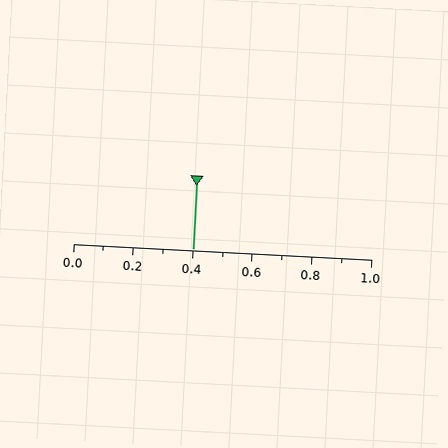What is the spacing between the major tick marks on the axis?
The major ticks are spaced 0.2 apart.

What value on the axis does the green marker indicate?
The marker indicates approximately 0.4.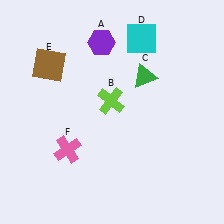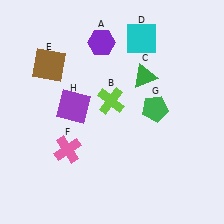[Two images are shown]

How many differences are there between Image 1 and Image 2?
There are 2 differences between the two images.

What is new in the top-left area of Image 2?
A purple square (H) was added in the top-left area of Image 2.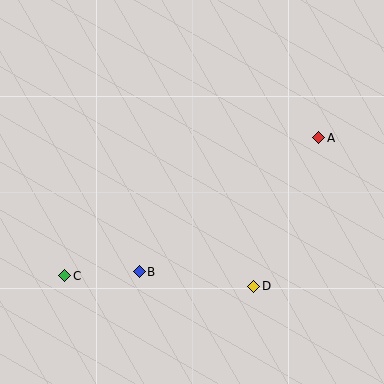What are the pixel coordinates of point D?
Point D is at (254, 286).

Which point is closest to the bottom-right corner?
Point D is closest to the bottom-right corner.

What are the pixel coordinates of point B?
Point B is at (139, 272).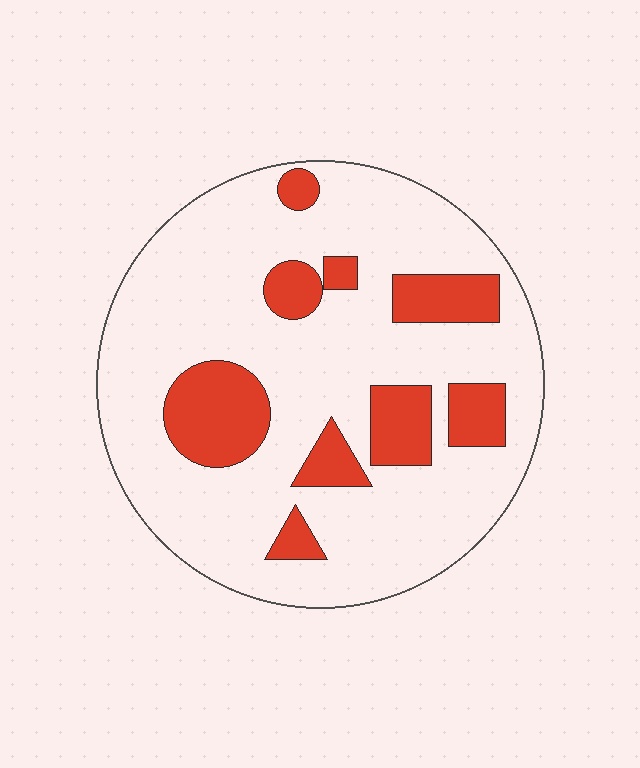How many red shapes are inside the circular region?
9.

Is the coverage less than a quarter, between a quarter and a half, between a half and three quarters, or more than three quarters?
Less than a quarter.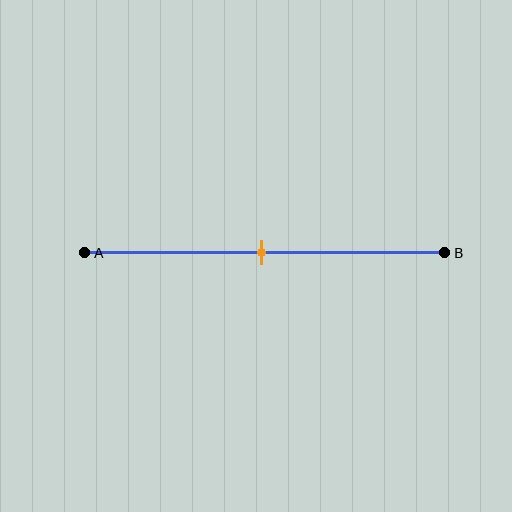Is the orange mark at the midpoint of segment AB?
Yes, the mark is approximately at the midpoint.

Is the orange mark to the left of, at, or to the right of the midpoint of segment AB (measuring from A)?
The orange mark is approximately at the midpoint of segment AB.